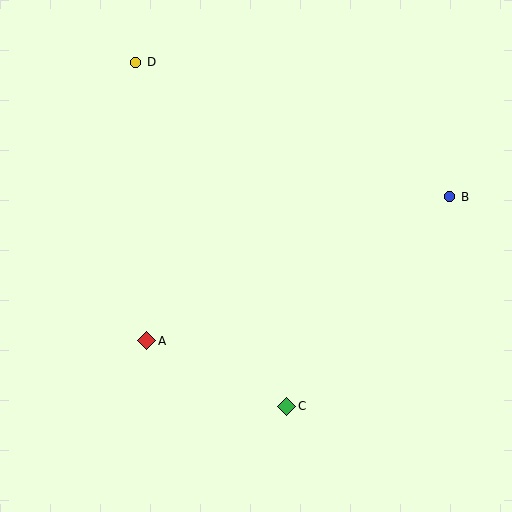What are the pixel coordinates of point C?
Point C is at (287, 406).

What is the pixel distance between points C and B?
The distance between C and B is 266 pixels.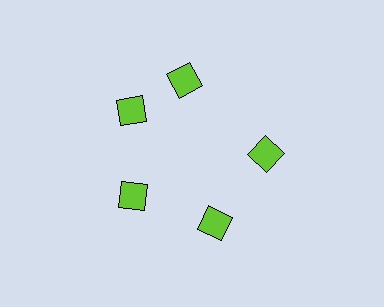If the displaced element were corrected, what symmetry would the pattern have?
It would have 5-fold rotational symmetry — the pattern would map onto itself every 72 degrees.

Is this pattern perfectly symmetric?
No. The 5 lime squares are arranged in a ring, but one element near the 1 o'clock position is rotated out of alignment along the ring, breaking the 5-fold rotational symmetry.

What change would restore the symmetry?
The symmetry would be restored by rotating it back into even spacing with its neighbors so that all 5 squares sit at equal angles and equal distance from the center.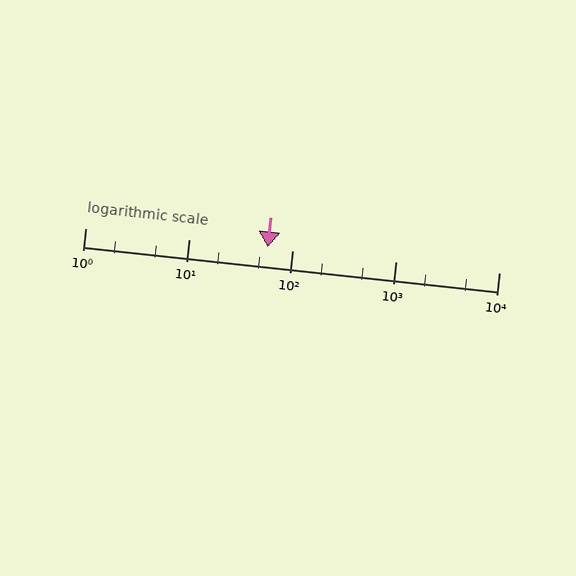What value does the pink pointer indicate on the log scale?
The pointer indicates approximately 58.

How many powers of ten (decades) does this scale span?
The scale spans 4 decades, from 1 to 10000.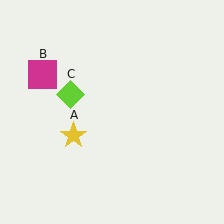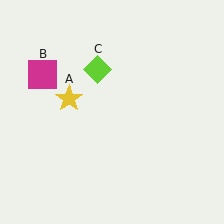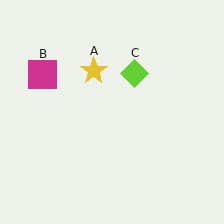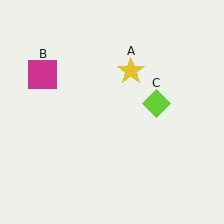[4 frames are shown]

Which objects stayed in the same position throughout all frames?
Magenta square (object B) remained stationary.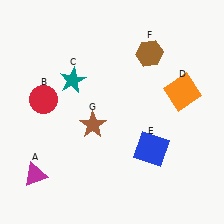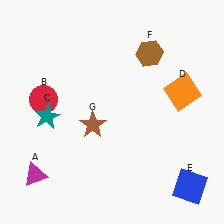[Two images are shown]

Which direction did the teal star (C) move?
The teal star (C) moved down.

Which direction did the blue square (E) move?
The blue square (E) moved right.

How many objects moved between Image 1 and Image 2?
2 objects moved between the two images.